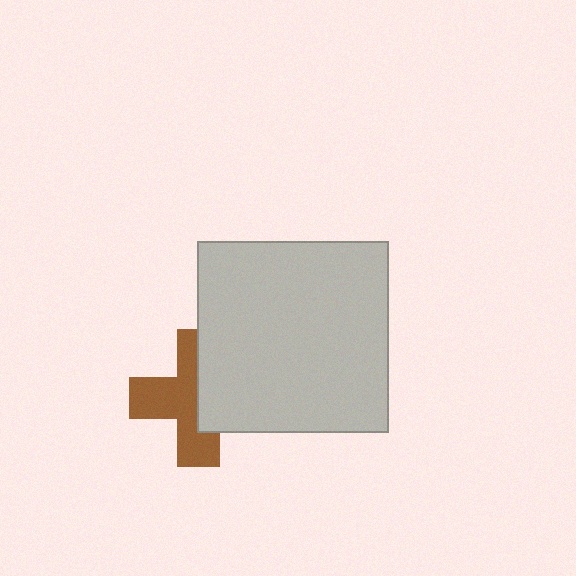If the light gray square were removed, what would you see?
You would see the complete brown cross.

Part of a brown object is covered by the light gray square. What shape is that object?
It is a cross.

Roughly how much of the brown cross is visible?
About half of it is visible (roughly 56%).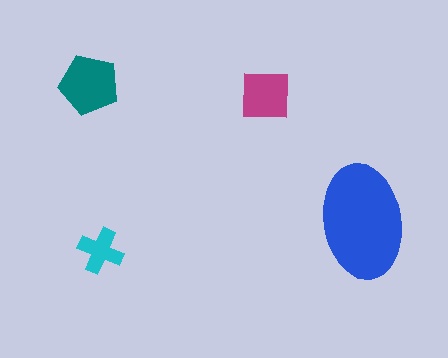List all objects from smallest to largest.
The cyan cross, the magenta square, the teal pentagon, the blue ellipse.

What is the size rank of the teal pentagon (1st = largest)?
2nd.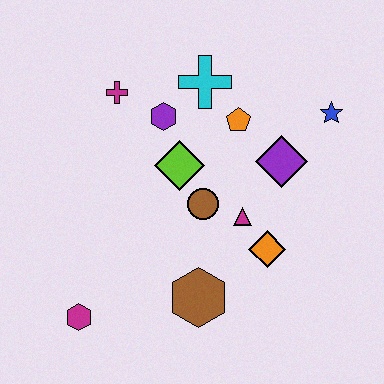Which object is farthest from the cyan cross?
The magenta hexagon is farthest from the cyan cross.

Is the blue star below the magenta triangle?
No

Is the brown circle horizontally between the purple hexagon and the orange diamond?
Yes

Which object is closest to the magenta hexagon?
The brown hexagon is closest to the magenta hexagon.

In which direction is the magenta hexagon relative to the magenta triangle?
The magenta hexagon is to the left of the magenta triangle.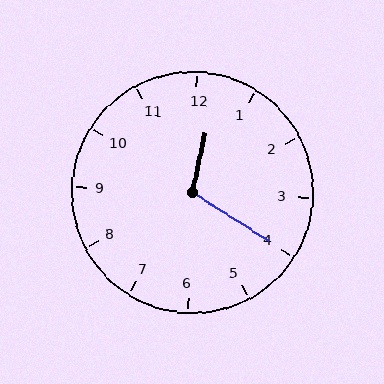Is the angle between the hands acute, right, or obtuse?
It is obtuse.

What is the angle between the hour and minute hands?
Approximately 110 degrees.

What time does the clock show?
12:20.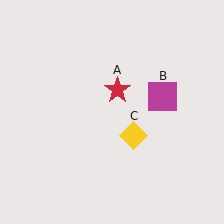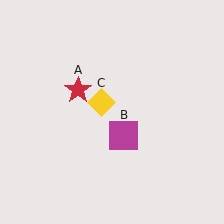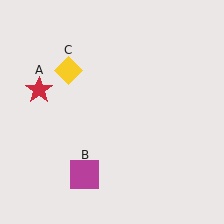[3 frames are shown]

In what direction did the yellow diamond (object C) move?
The yellow diamond (object C) moved up and to the left.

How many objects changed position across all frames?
3 objects changed position: red star (object A), magenta square (object B), yellow diamond (object C).